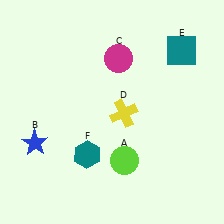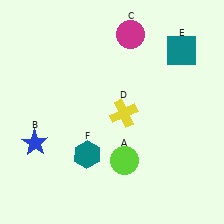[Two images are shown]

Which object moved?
The magenta circle (C) moved up.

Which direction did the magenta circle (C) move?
The magenta circle (C) moved up.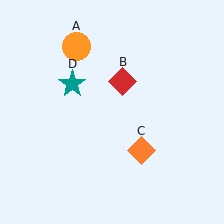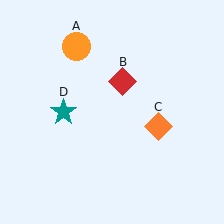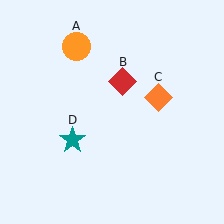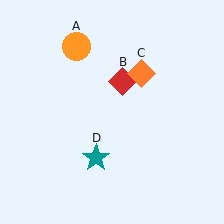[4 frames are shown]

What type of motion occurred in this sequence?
The orange diamond (object C), teal star (object D) rotated counterclockwise around the center of the scene.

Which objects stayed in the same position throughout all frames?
Orange circle (object A) and red diamond (object B) remained stationary.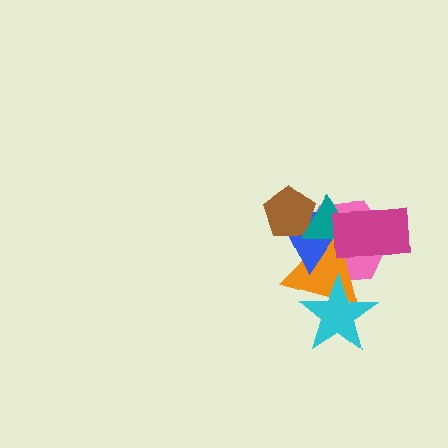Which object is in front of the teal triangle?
The magenta rectangle is in front of the teal triangle.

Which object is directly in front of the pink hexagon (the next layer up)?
The orange triangle is directly in front of the pink hexagon.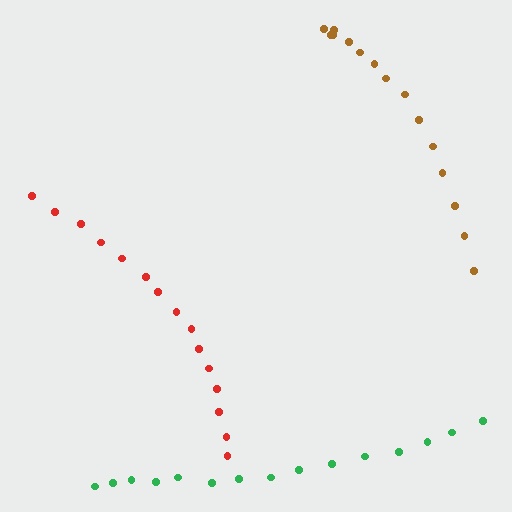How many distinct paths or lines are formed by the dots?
There are 3 distinct paths.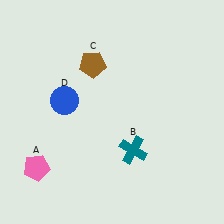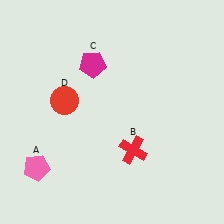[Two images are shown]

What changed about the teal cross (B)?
In Image 1, B is teal. In Image 2, it changed to red.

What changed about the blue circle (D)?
In Image 1, D is blue. In Image 2, it changed to red.